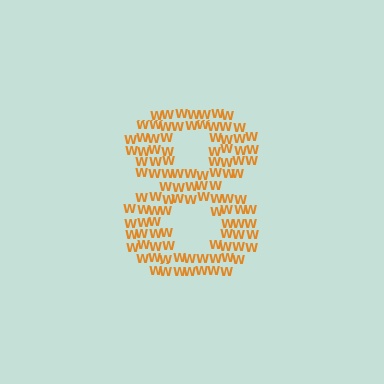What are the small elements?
The small elements are letter W's.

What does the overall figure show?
The overall figure shows the digit 8.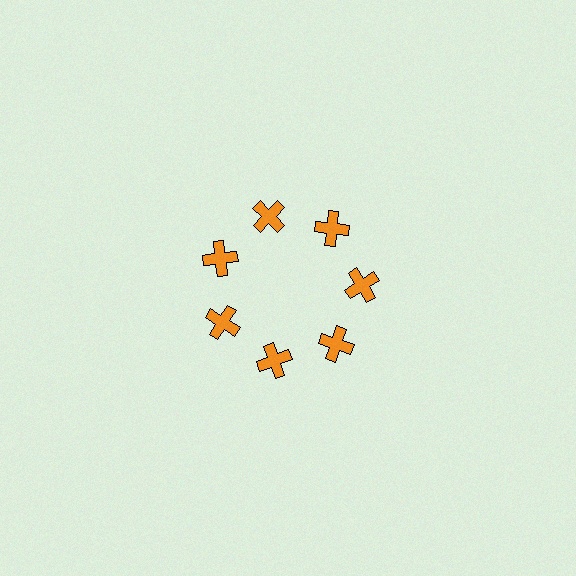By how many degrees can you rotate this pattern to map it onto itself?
The pattern maps onto itself every 51 degrees of rotation.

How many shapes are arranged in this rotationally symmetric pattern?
There are 7 shapes, arranged in 7 groups of 1.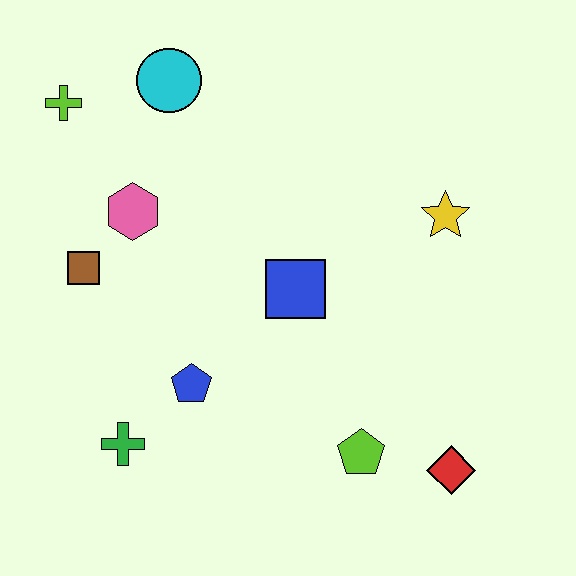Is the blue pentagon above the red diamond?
Yes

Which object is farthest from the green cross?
The yellow star is farthest from the green cross.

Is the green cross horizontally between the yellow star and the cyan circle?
No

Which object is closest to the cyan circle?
The lime cross is closest to the cyan circle.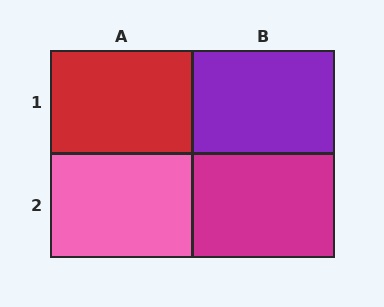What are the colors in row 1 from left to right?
Red, purple.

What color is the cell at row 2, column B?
Magenta.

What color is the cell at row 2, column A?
Pink.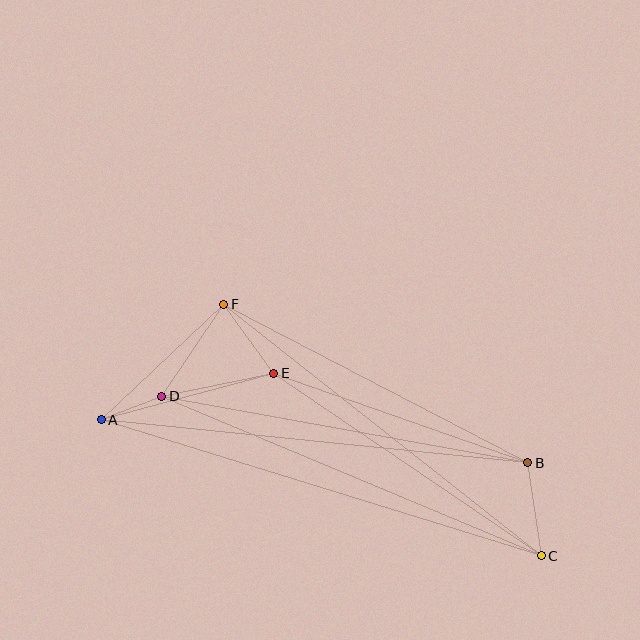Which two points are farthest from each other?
Points A and C are farthest from each other.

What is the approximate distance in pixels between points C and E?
The distance between C and E is approximately 324 pixels.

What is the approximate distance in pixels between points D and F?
The distance between D and F is approximately 111 pixels.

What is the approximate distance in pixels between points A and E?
The distance between A and E is approximately 179 pixels.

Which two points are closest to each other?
Points A and D are closest to each other.